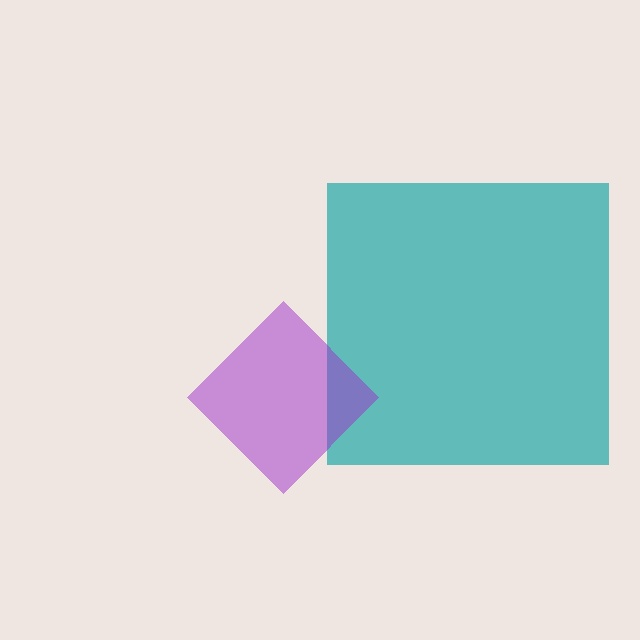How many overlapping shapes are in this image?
There are 2 overlapping shapes in the image.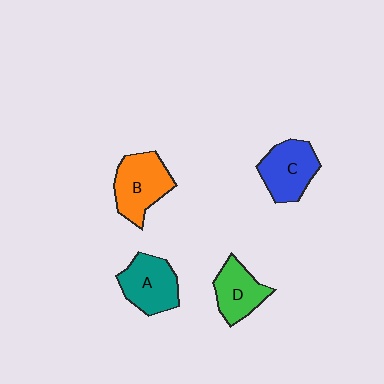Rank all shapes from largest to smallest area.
From largest to smallest: B (orange), C (blue), A (teal), D (green).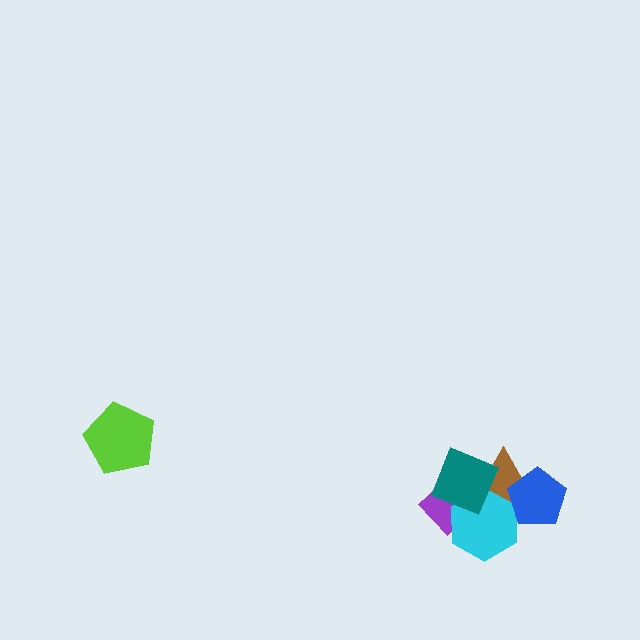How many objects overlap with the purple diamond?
3 objects overlap with the purple diamond.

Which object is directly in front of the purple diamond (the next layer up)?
The brown triangle is directly in front of the purple diamond.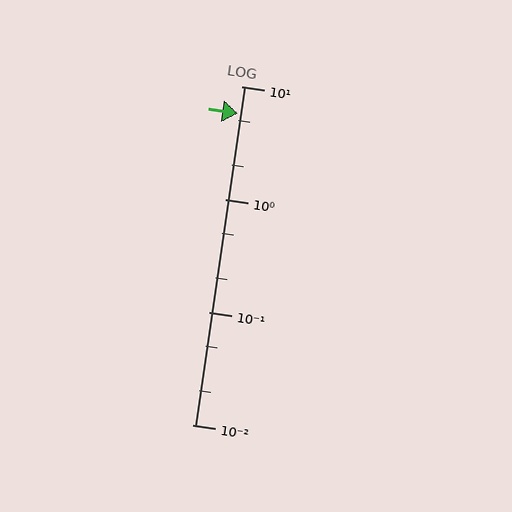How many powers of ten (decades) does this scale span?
The scale spans 3 decades, from 0.01 to 10.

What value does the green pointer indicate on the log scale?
The pointer indicates approximately 5.7.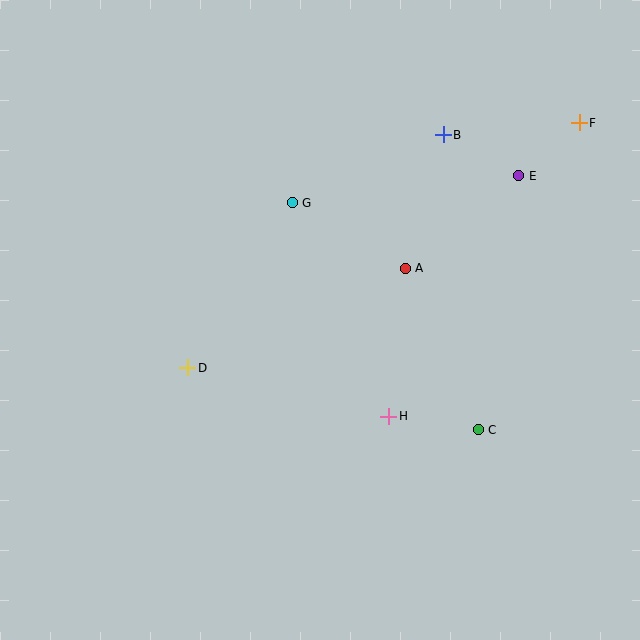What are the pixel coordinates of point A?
Point A is at (405, 268).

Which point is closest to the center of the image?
Point A at (405, 268) is closest to the center.